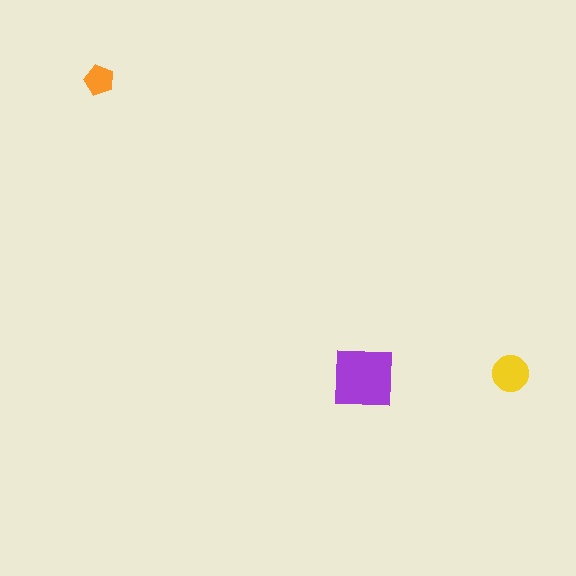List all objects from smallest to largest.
The orange pentagon, the yellow circle, the purple square.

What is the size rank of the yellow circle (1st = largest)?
2nd.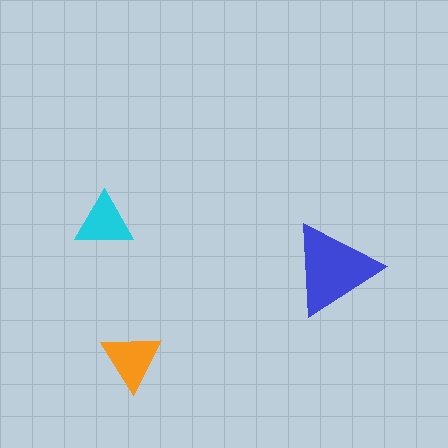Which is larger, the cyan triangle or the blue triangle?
The blue one.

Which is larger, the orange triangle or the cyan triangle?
The orange one.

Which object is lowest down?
The orange triangle is bottommost.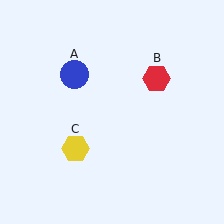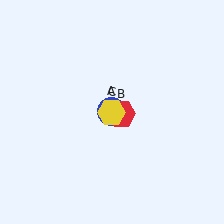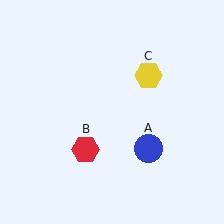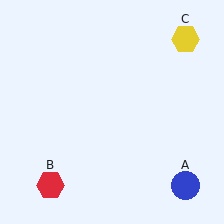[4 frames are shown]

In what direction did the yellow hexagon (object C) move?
The yellow hexagon (object C) moved up and to the right.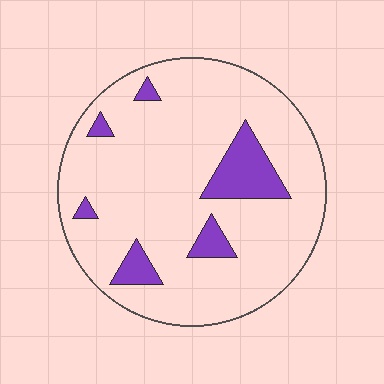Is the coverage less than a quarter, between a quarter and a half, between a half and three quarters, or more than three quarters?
Less than a quarter.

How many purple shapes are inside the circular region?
6.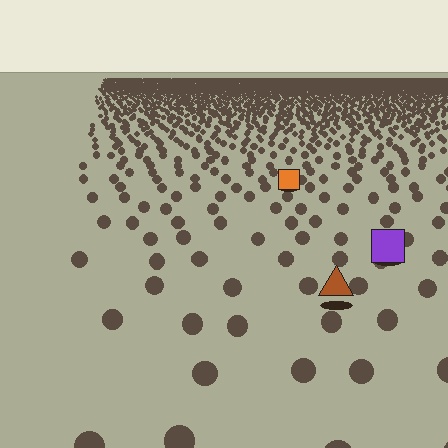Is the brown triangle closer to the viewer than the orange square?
Yes. The brown triangle is closer — you can tell from the texture gradient: the ground texture is coarser near it.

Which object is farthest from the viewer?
The orange square is farthest from the viewer. It appears smaller and the ground texture around it is denser.